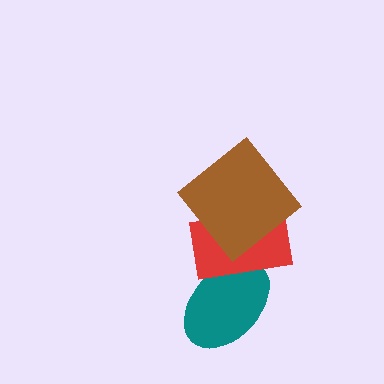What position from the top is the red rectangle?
The red rectangle is 2nd from the top.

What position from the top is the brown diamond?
The brown diamond is 1st from the top.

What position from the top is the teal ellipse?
The teal ellipse is 3rd from the top.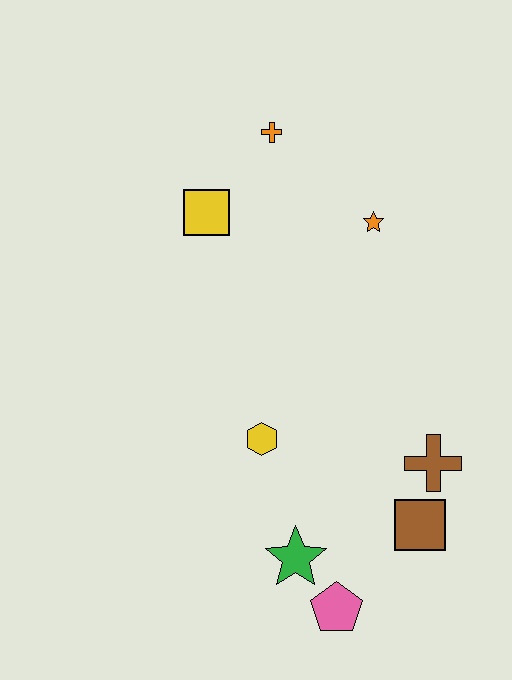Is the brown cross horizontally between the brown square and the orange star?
No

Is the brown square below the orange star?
Yes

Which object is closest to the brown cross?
The brown square is closest to the brown cross.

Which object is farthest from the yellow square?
The pink pentagon is farthest from the yellow square.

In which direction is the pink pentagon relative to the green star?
The pink pentagon is below the green star.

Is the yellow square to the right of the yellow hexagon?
No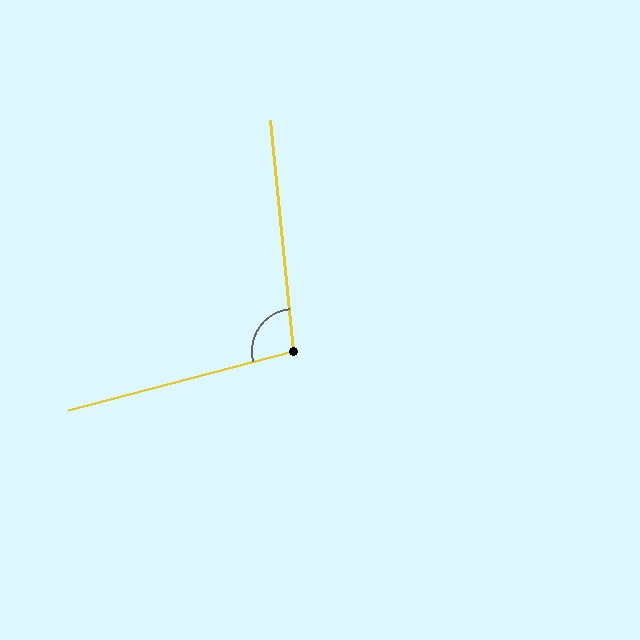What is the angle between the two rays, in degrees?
Approximately 99 degrees.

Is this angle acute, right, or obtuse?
It is obtuse.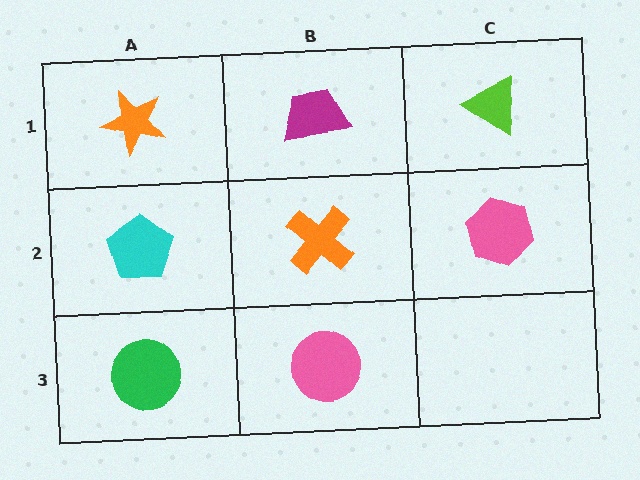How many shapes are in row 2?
3 shapes.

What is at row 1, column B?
A magenta trapezoid.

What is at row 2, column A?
A cyan pentagon.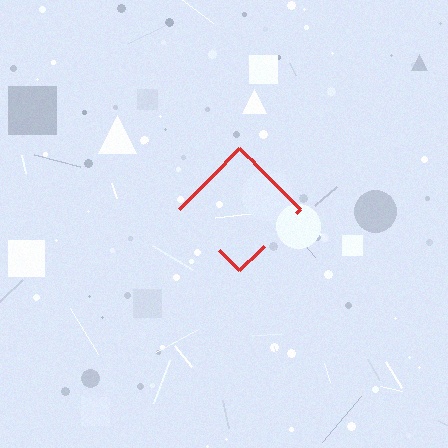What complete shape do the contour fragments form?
The contour fragments form a diamond.